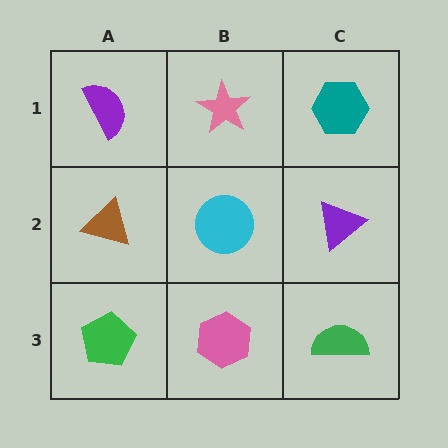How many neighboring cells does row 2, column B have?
4.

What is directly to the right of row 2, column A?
A cyan circle.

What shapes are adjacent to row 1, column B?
A cyan circle (row 2, column B), a purple semicircle (row 1, column A), a teal hexagon (row 1, column C).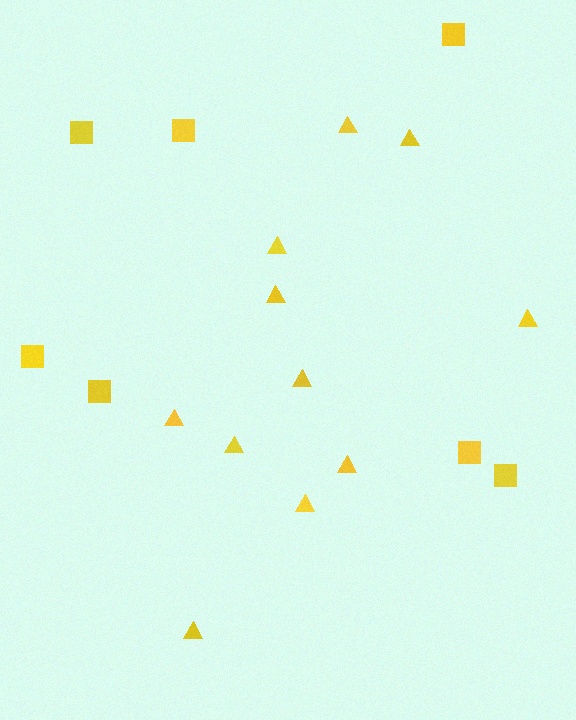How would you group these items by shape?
There are 2 groups: one group of triangles (11) and one group of squares (7).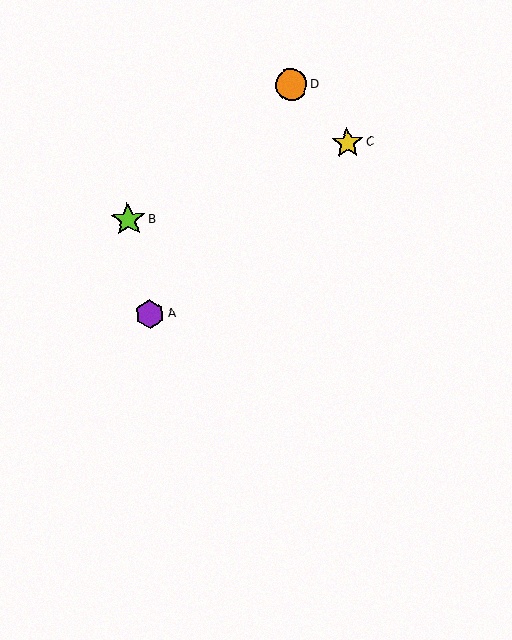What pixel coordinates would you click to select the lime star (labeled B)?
Click at (128, 220) to select the lime star B.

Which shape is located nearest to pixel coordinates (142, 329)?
The purple hexagon (labeled A) at (150, 314) is nearest to that location.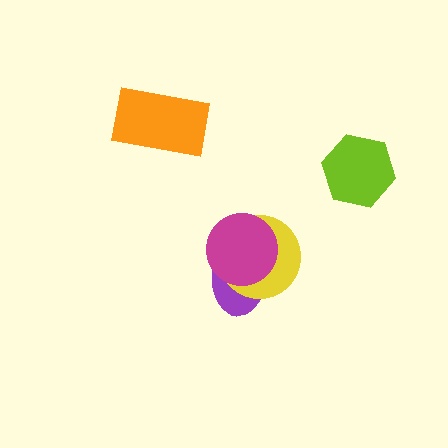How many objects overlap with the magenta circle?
2 objects overlap with the magenta circle.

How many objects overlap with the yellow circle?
2 objects overlap with the yellow circle.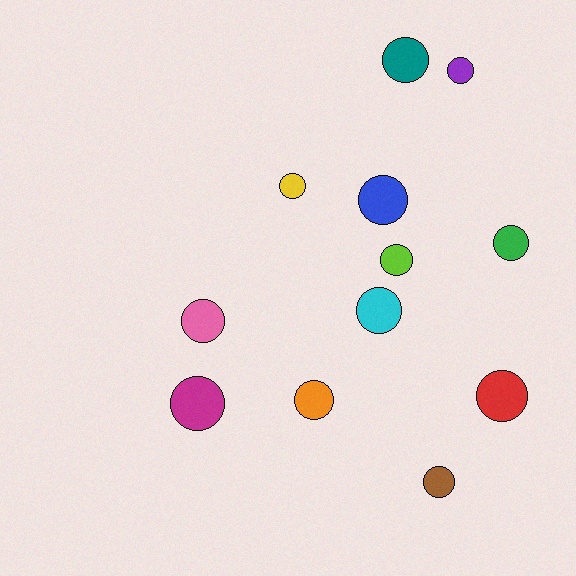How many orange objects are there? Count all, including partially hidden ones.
There is 1 orange object.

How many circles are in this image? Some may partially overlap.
There are 12 circles.